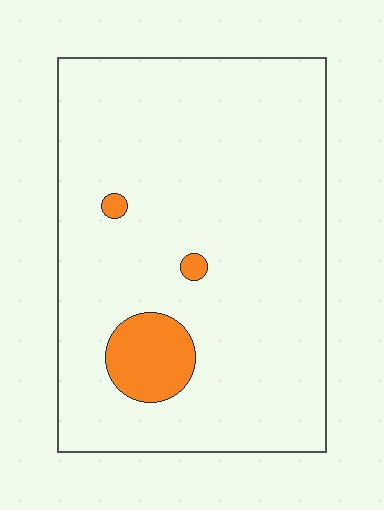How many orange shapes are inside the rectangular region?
3.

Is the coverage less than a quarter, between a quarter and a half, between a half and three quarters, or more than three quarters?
Less than a quarter.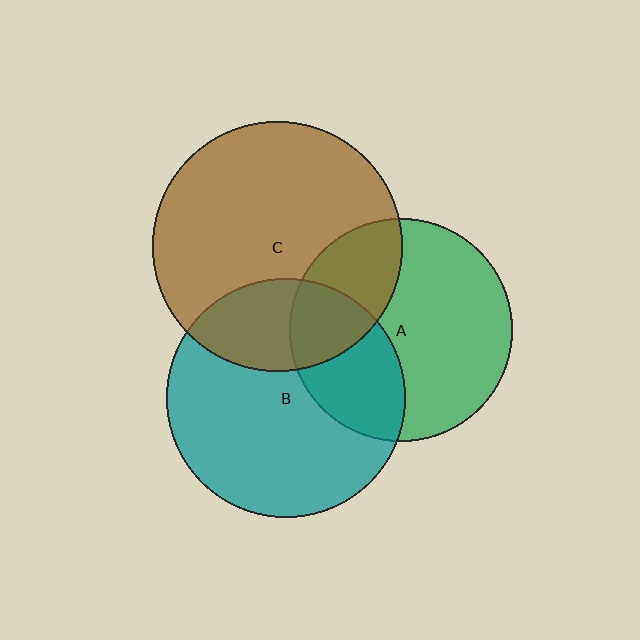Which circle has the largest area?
Circle C (brown).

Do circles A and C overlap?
Yes.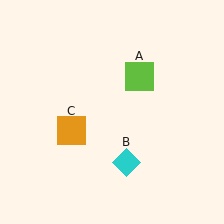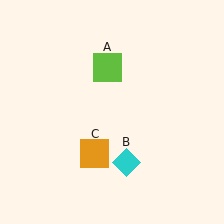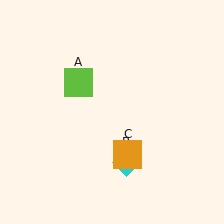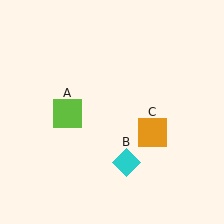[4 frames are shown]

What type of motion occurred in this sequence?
The lime square (object A), orange square (object C) rotated counterclockwise around the center of the scene.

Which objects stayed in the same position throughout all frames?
Cyan diamond (object B) remained stationary.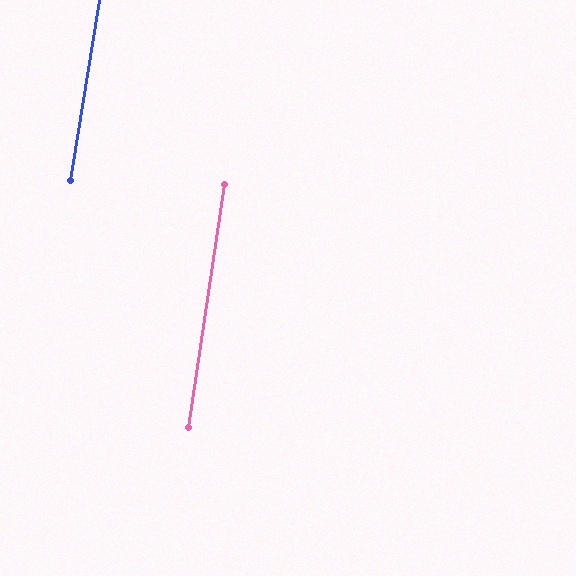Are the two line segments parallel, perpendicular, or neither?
Parallel — their directions differ by only 0.7°.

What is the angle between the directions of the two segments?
Approximately 1 degree.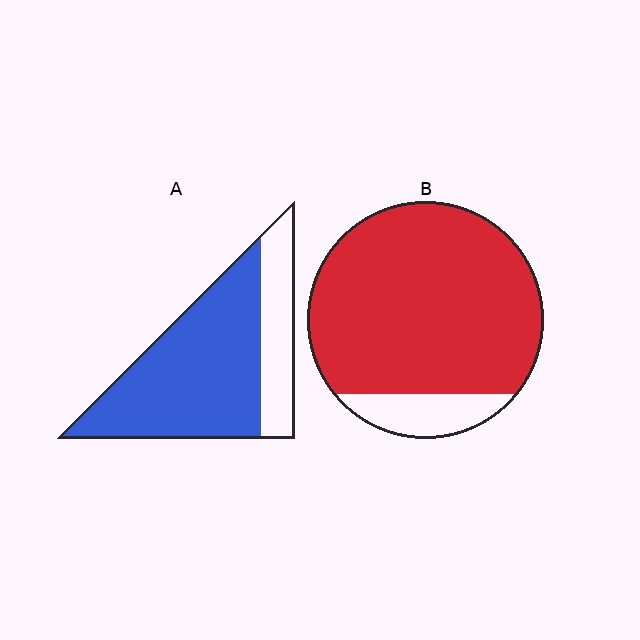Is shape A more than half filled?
Yes.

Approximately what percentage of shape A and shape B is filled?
A is approximately 75% and B is approximately 85%.